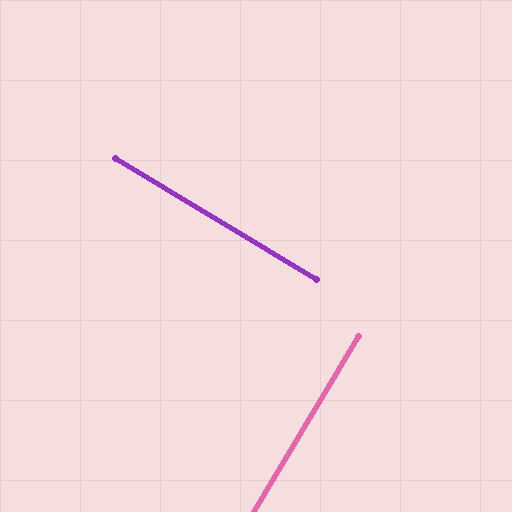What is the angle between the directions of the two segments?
Approximately 90 degrees.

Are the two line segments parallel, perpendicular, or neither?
Perpendicular — they meet at approximately 90°.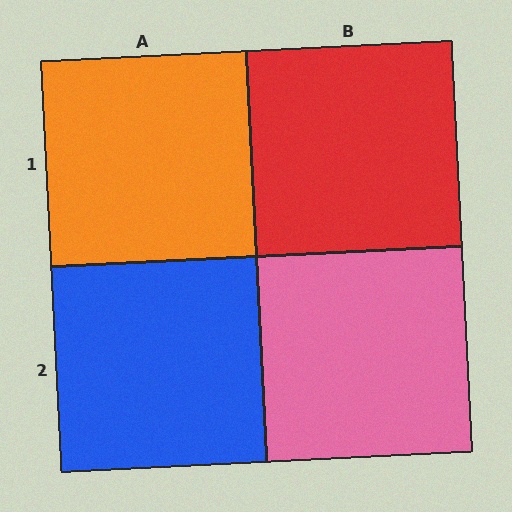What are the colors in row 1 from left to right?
Orange, red.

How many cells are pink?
1 cell is pink.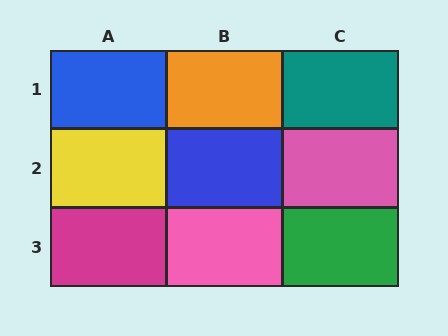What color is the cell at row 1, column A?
Blue.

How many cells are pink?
2 cells are pink.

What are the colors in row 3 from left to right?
Magenta, pink, green.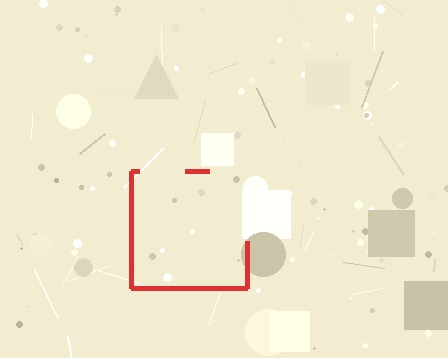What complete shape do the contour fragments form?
The contour fragments form a square.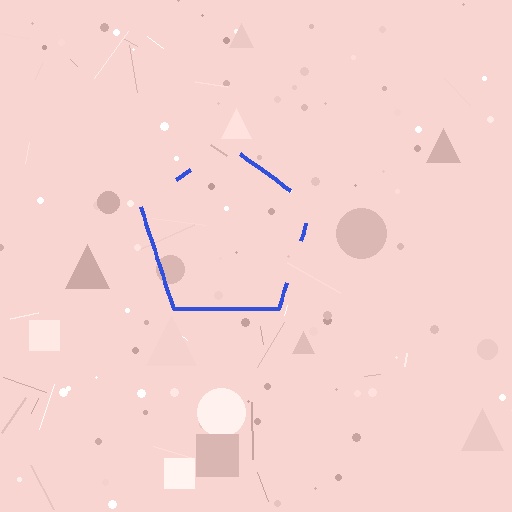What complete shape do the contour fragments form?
The contour fragments form a pentagon.